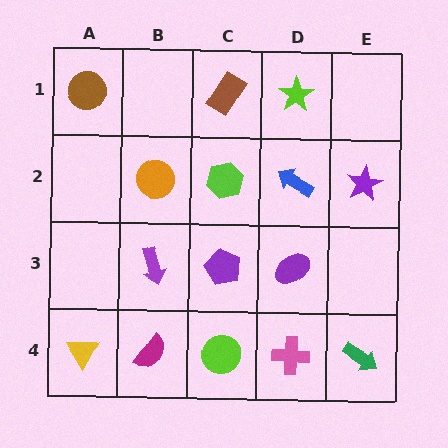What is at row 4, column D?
A pink cross.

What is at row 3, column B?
A purple arrow.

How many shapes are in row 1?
3 shapes.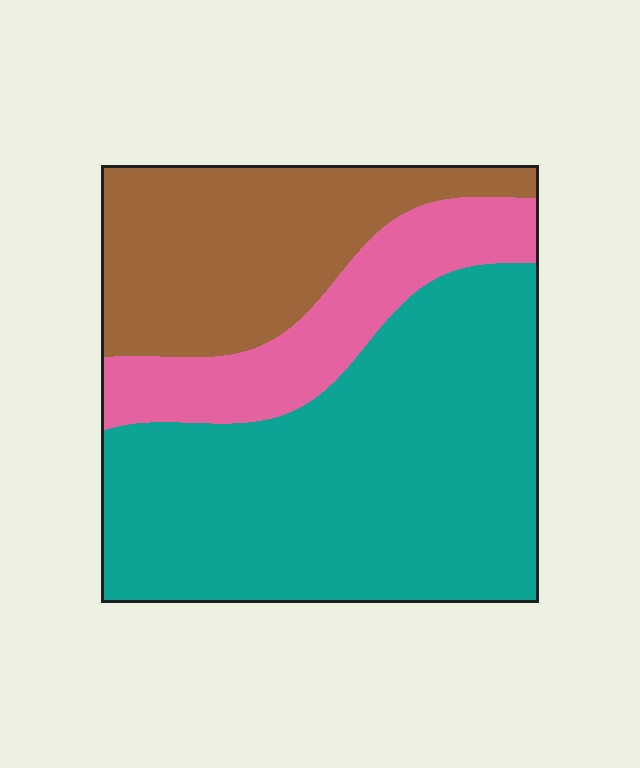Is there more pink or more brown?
Brown.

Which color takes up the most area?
Teal, at roughly 55%.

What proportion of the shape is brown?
Brown takes up between a sixth and a third of the shape.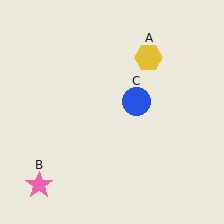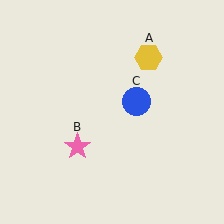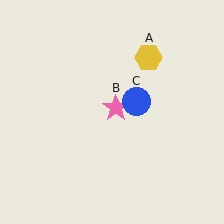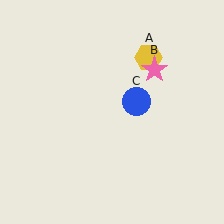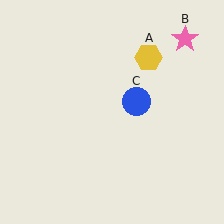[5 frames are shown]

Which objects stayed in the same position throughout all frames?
Yellow hexagon (object A) and blue circle (object C) remained stationary.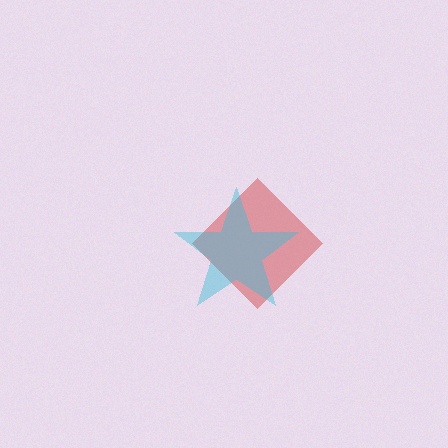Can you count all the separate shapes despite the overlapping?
Yes, there are 2 separate shapes.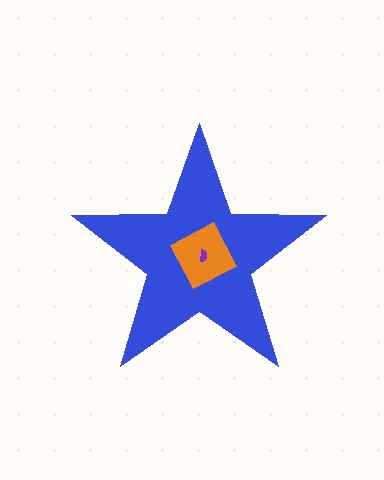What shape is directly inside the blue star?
The orange square.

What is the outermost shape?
The blue star.